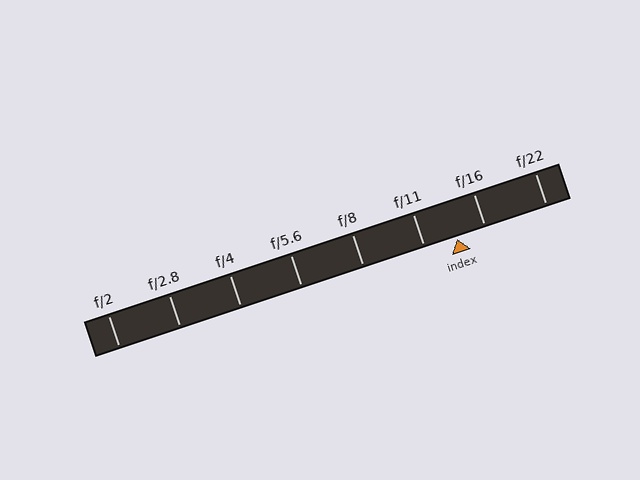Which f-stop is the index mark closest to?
The index mark is closest to f/16.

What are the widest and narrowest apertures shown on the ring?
The widest aperture shown is f/2 and the narrowest is f/22.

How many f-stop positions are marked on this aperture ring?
There are 8 f-stop positions marked.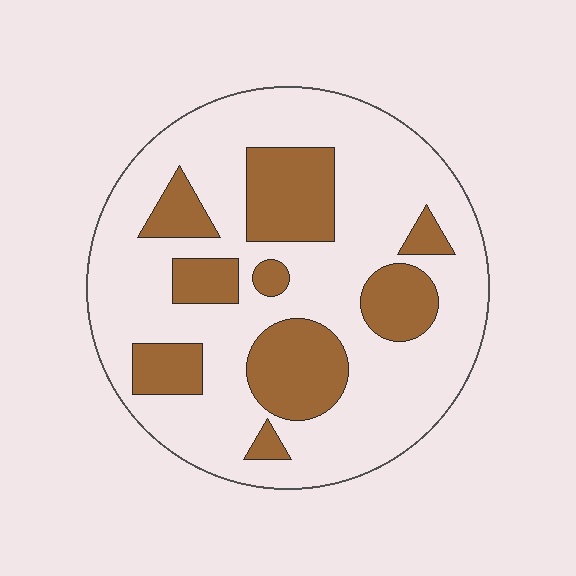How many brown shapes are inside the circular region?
9.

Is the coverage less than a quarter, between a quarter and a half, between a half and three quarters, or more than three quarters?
Between a quarter and a half.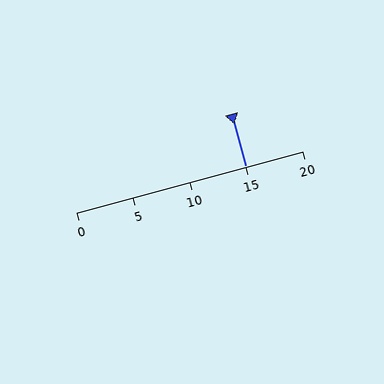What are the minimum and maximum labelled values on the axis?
The axis runs from 0 to 20.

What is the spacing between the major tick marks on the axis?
The major ticks are spaced 5 apart.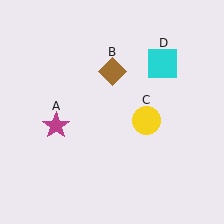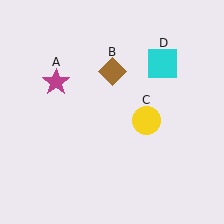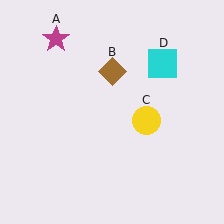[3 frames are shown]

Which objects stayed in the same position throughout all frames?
Brown diamond (object B) and yellow circle (object C) and cyan square (object D) remained stationary.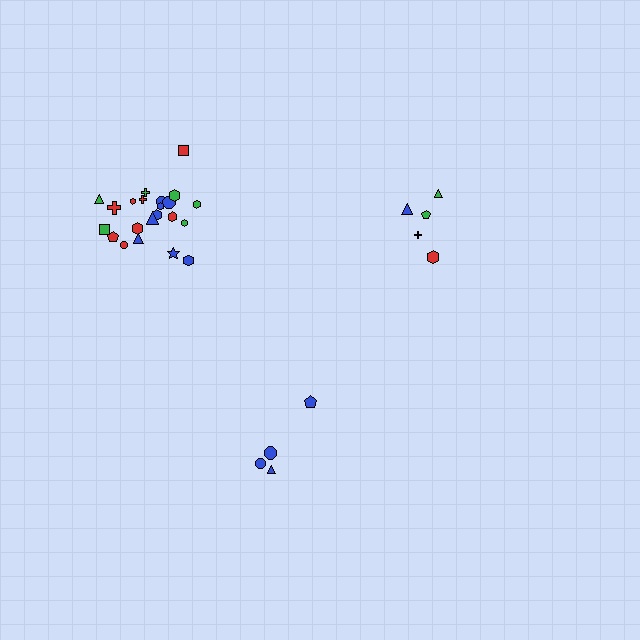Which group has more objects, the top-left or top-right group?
The top-left group.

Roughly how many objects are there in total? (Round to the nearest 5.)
Roughly 30 objects in total.